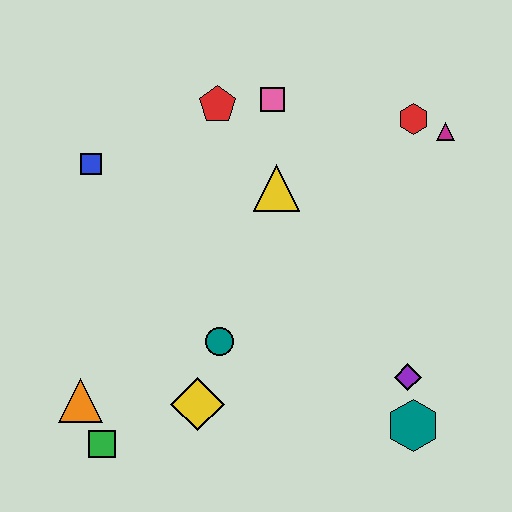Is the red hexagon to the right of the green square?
Yes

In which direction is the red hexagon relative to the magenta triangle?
The red hexagon is to the left of the magenta triangle.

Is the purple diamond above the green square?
Yes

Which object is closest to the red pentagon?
The pink square is closest to the red pentagon.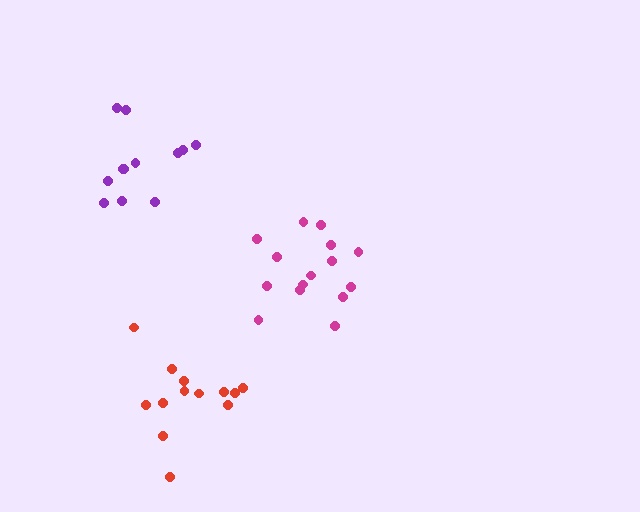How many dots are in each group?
Group 1: 13 dots, Group 2: 15 dots, Group 3: 12 dots (40 total).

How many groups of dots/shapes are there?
There are 3 groups.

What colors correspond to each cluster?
The clusters are colored: red, magenta, purple.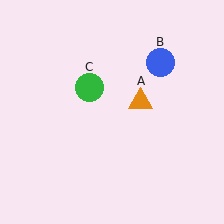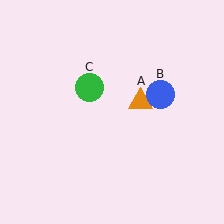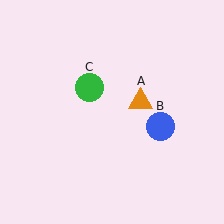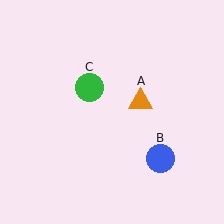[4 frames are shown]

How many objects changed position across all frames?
1 object changed position: blue circle (object B).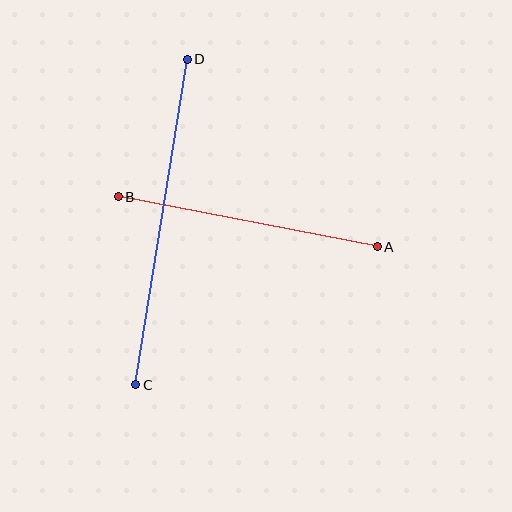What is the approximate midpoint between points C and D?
The midpoint is at approximately (162, 222) pixels.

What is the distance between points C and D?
The distance is approximately 330 pixels.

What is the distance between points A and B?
The distance is approximately 264 pixels.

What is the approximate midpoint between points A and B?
The midpoint is at approximately (248, 222) pixels.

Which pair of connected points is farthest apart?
Points C and D are farthest apart.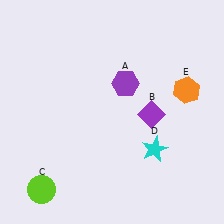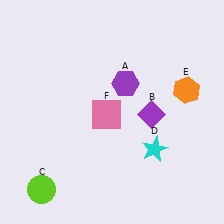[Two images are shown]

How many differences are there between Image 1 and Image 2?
There is 1 difference between the two images.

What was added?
A pink square (F) was added in Image 2.